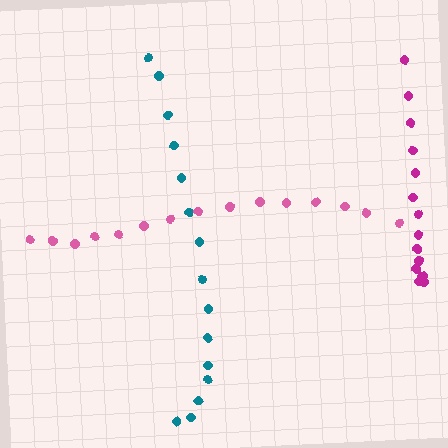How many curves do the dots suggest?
There are 3 distinct paths.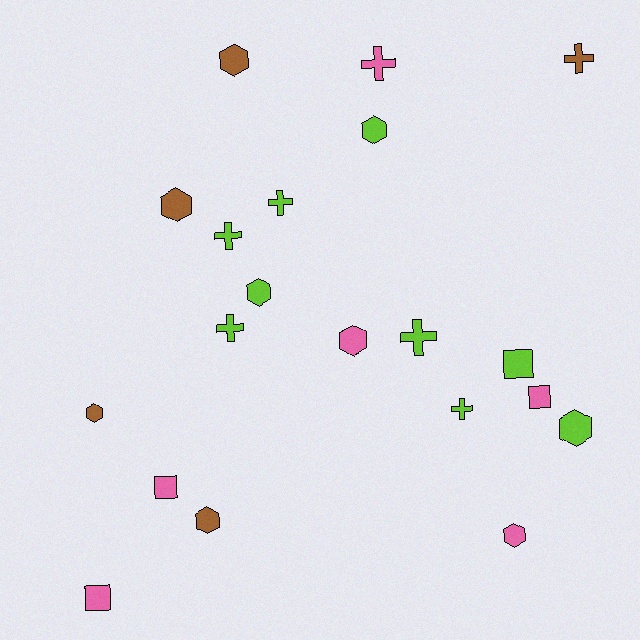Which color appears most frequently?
Lime, with 9 objects.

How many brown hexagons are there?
There are 4 brown hexagons.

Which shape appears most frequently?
Hexagon, with 9 objects.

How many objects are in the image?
There are 20 objects.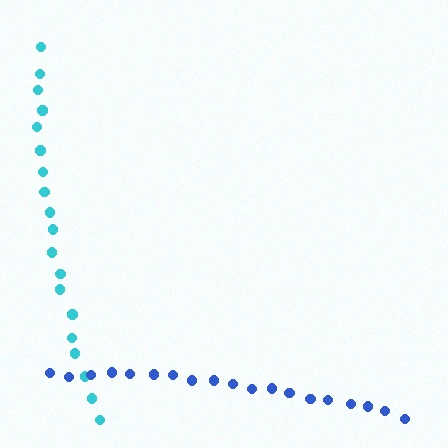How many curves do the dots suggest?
There are 2 distinct paths.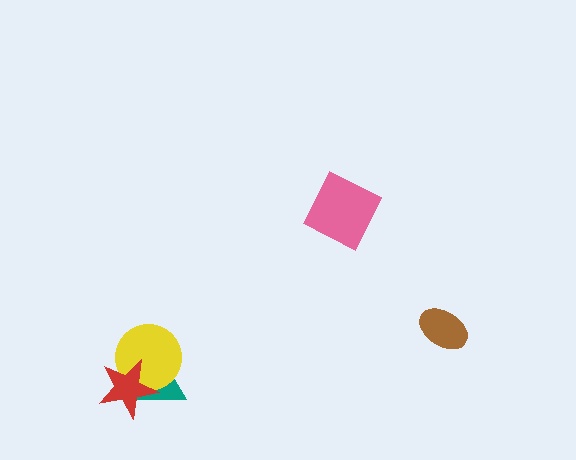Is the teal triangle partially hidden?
Yes, it is partially covered by another shape.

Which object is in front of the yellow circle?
The red star is in front of the yellow circle.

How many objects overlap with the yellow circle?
2 objects overlap with the yellow circle.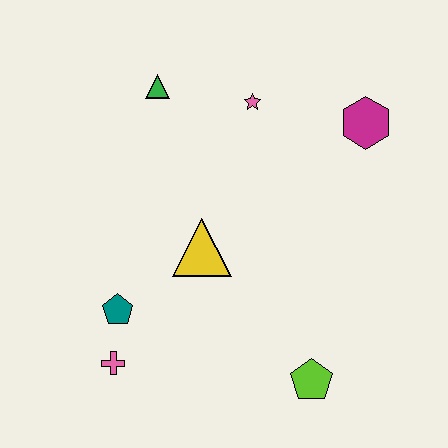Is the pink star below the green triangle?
Yes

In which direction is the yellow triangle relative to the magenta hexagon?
The yellow triangle is to the left of the magenta hexagon.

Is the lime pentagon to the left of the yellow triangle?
No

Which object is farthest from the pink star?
The pink cross is farthest from the pink star.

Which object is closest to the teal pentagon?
The pink cross is closest to the teal pentagon.